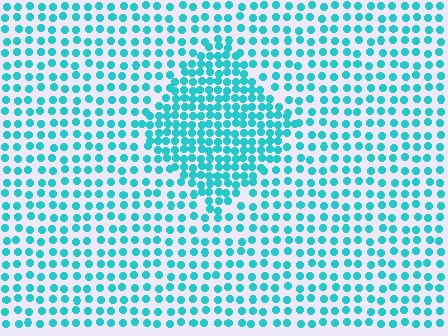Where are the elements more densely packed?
The elements are more densely packed inside the diamond boundary.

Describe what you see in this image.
The image contains small cyan elements arranged at two different densities. A diamond-shaped region is visible where the elements are more densely packed than the surrounding area.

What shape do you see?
I see a diamond.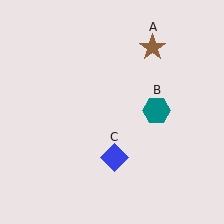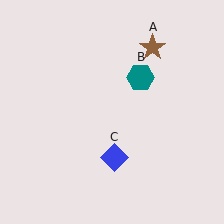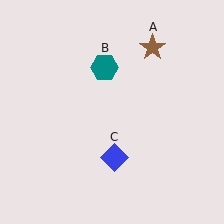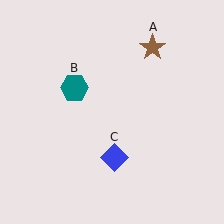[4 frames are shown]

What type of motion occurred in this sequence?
The teal hexagon (object B) rotated counterclockwise around the center of the scene.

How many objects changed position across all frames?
1 object changed position: teal hexagon (object B).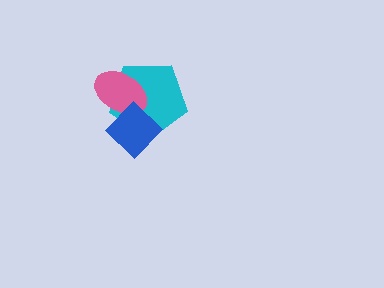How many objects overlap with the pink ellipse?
2 objects overlap with the pink ellipse.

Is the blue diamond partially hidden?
No, no other shape covers it.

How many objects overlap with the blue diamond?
2 objects overlap with the blue diamond.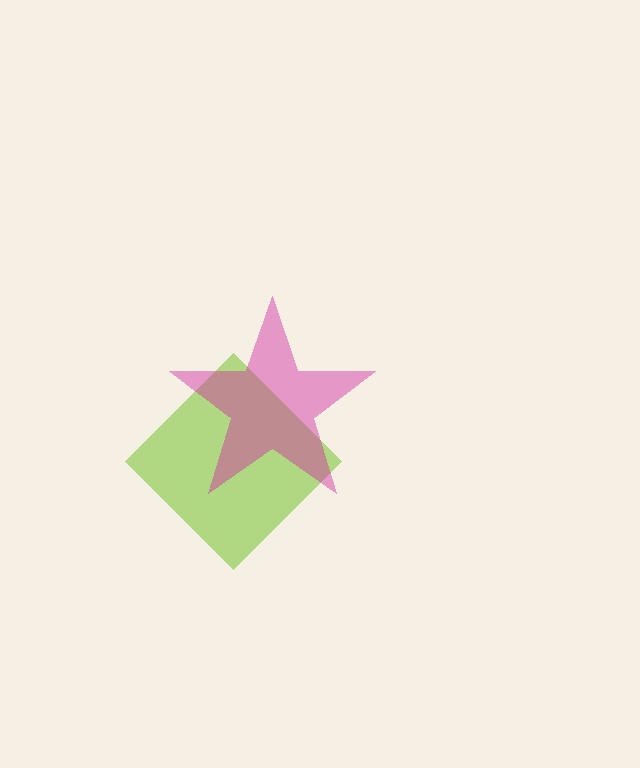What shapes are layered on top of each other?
The layered shapes are: a lime diamond, a magenta star.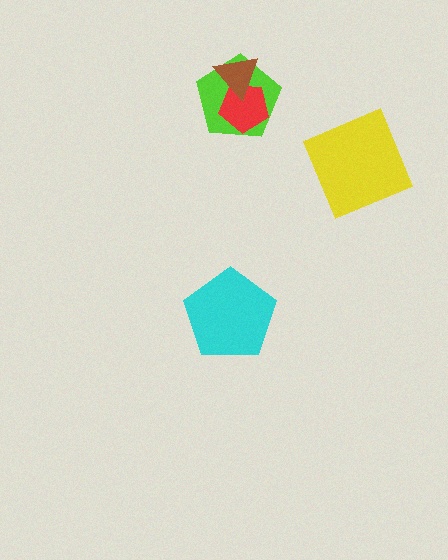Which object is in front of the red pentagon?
The brown triangle is in front of the red pentagon.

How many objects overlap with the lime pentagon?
2 objects overlap with the lime pentagon.